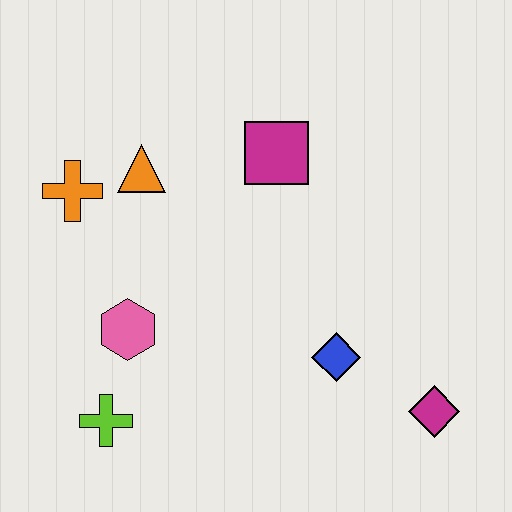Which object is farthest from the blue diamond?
The orange cross is farthest from the blue diamond.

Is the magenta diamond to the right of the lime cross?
Yes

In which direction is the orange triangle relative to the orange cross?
The orange triangle is to the right of the orange cross.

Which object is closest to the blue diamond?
The magenta diamond is closest to the blue diamond.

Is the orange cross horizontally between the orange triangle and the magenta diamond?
No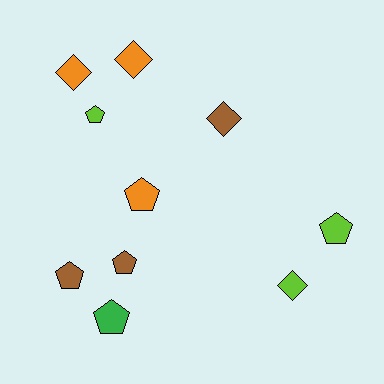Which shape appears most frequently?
Pentagon, with 6 objects.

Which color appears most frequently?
Lime, with 3 objects.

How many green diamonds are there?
There are no green diamonds.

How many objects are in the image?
There are 10 objects.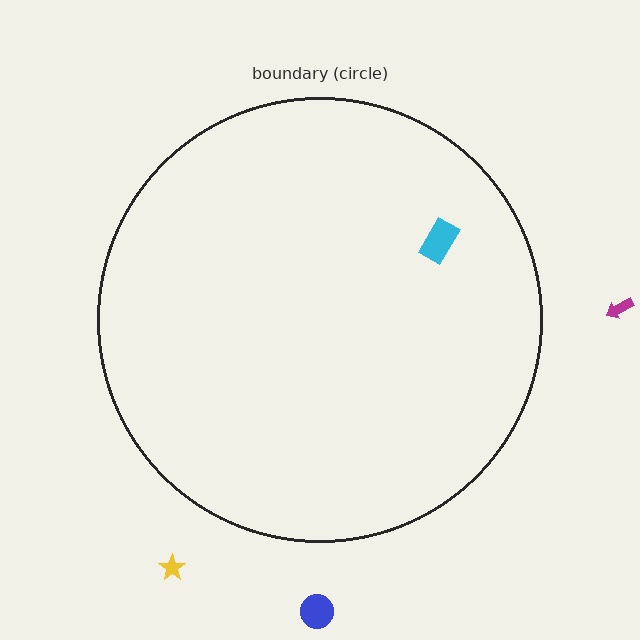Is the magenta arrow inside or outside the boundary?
Outside.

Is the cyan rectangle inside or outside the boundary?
Inside.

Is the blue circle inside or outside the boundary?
Outside.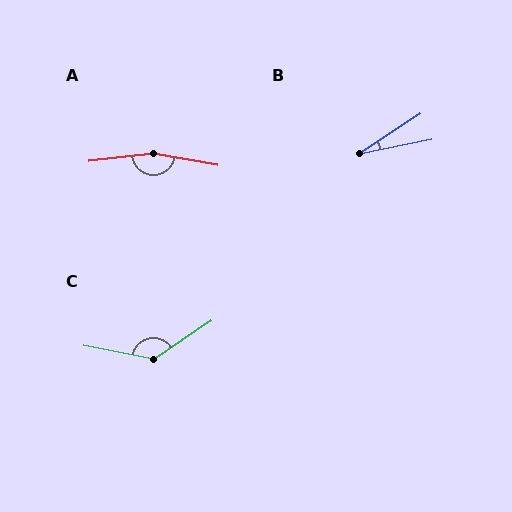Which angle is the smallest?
B, at approximately 22 degrees.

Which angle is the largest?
A, at approximately 163 degrees.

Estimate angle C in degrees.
Approximately 135 degrees.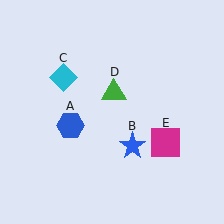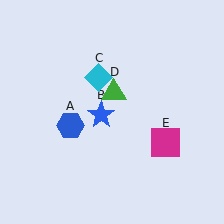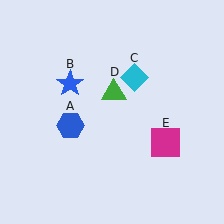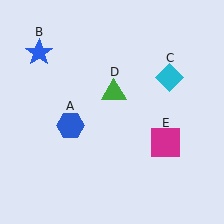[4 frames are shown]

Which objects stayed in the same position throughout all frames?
Blue hexagon (object A) and green triangle (object D) and magenta square (object E) remained stationary.